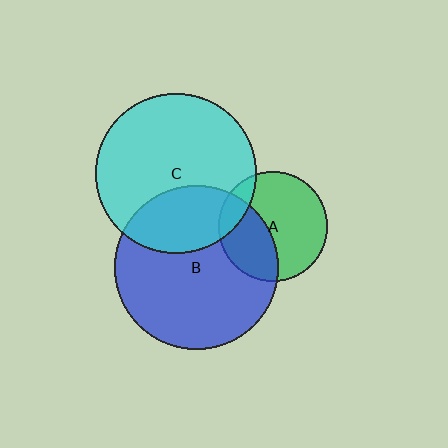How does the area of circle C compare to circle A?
Approximately 2.1 times.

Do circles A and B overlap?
Yes.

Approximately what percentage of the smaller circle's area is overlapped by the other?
Approximately 40%.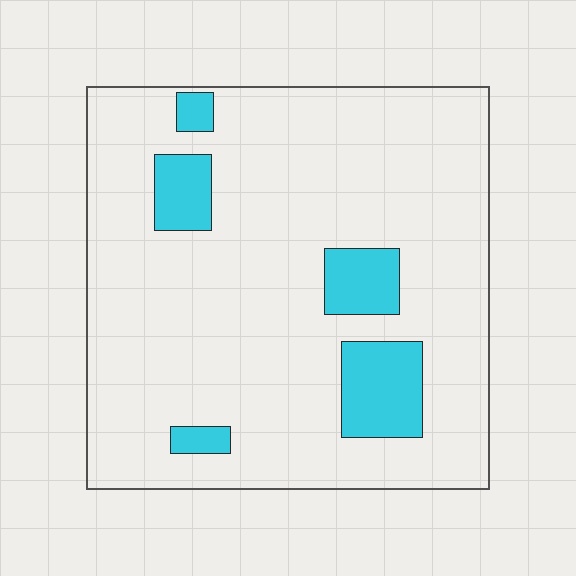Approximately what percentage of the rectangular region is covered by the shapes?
Approximately 15%.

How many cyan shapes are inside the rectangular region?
5.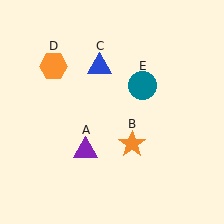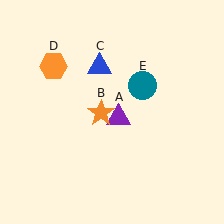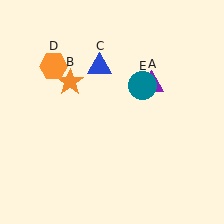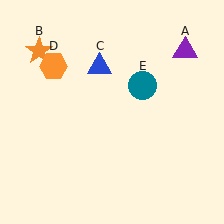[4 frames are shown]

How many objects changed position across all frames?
2 objects changed position: purple triangle (object A), orange star (object B).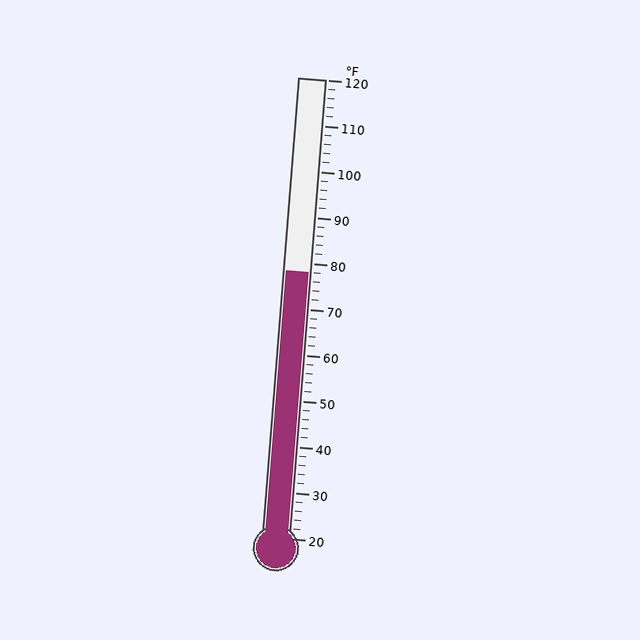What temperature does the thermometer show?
The thermometer shows approximately 78°F.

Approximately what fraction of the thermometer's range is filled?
The thermometer is filled to approximately 60% of its range.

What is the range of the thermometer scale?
The thermometer scale ranges from 20°F to 120°F.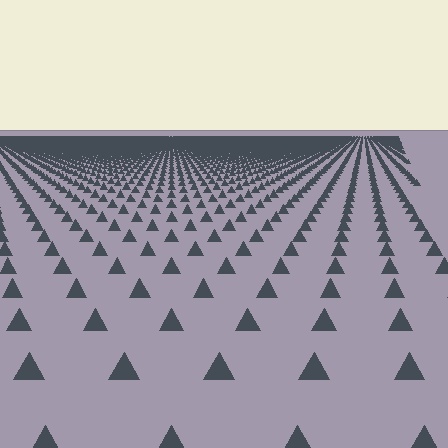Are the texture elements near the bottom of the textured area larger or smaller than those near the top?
Larger. Near the bottom, elements are closer to the viewer and appear at a bigger on-screen size.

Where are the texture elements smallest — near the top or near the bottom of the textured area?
Near the top.